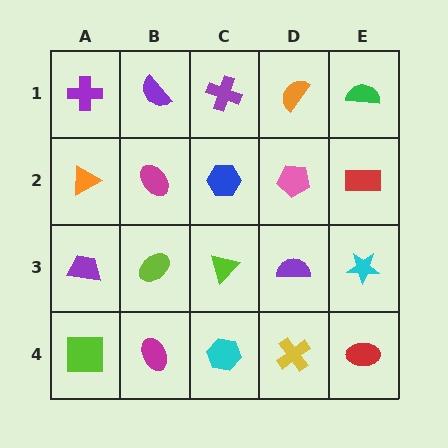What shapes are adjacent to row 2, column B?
A purple semicircle (row 1, column B), a lime ellipse (row 3, column B), an orange triangle (row 2, column A), a blue hexagon (row 2, column C).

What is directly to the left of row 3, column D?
A lime triangle.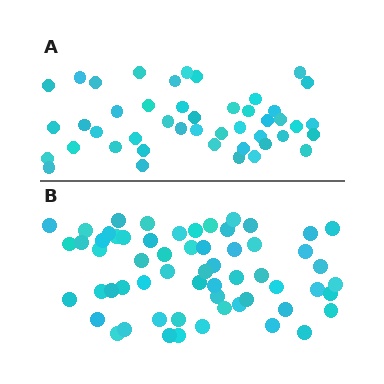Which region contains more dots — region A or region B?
Region B (the bottom region) has more dots.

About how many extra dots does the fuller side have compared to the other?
Region B has approximately 15 more dots than region A.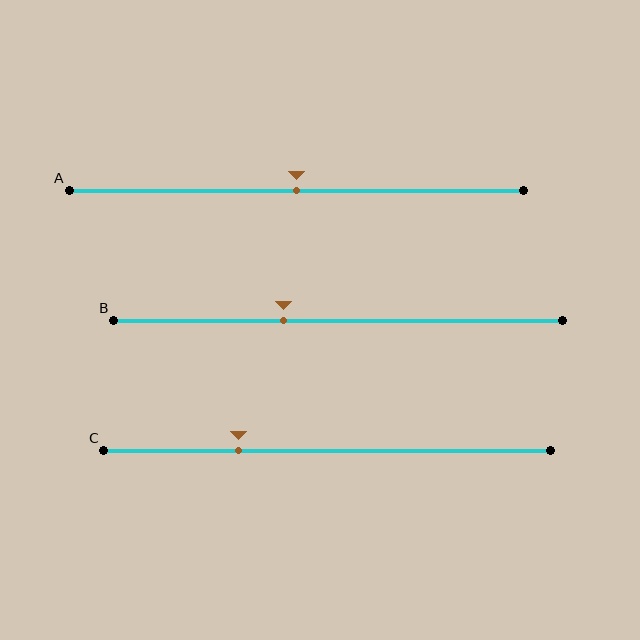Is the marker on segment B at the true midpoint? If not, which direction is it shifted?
No, the marker on segment B is shifted to the left by about 12% of the segment length.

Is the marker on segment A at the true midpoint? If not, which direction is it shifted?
Yes, the marker on segment A is at the true midpoint.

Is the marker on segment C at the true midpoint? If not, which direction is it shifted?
No, the marker on segment C is shifted to the left by about 20% of the segment length.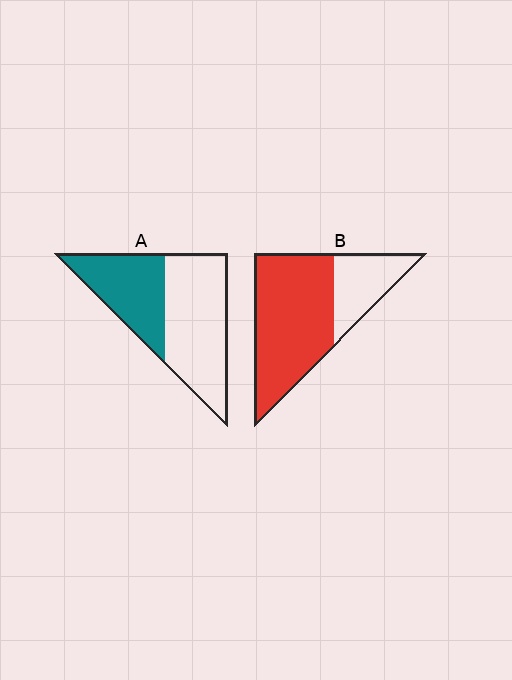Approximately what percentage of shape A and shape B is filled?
A is approximately 40% and B is approximately 70%.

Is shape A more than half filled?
No.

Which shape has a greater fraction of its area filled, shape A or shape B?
Shape B.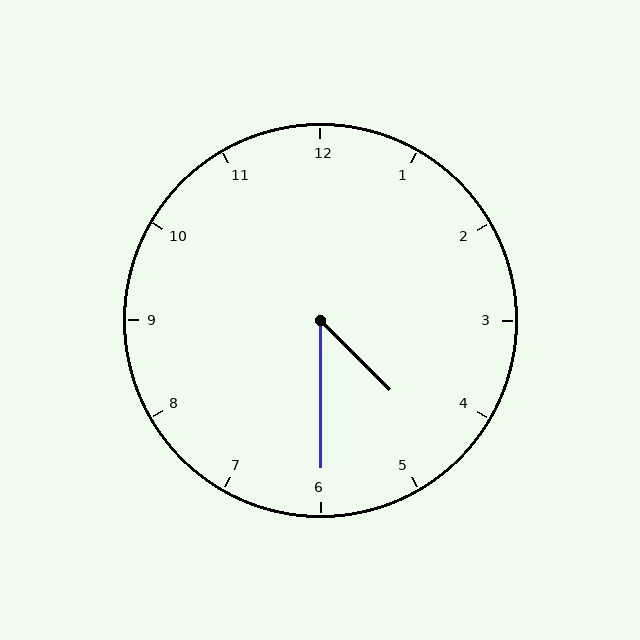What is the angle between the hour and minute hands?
Approximately 45 degrees.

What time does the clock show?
4:30.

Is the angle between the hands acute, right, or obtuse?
It is acute.